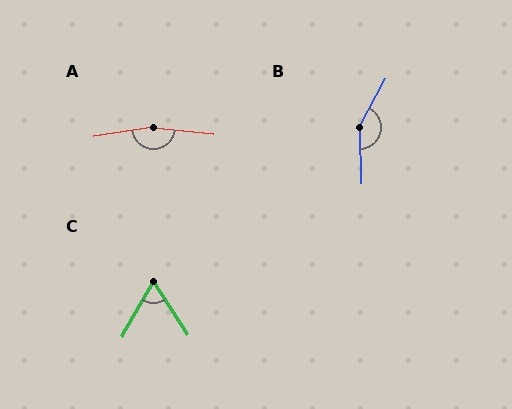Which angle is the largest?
A, at approximately 165 degrees.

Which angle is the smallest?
C, at approximately 63 degrees.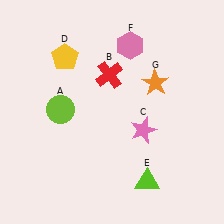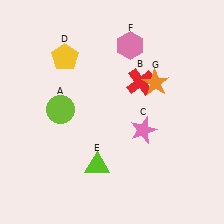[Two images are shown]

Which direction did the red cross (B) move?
The red cross (B) moved right.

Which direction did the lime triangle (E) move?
The lime triangle (E) moved left.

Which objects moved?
The objects that moved are: the red cross (B), the lime triangle (E).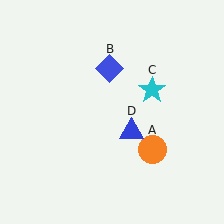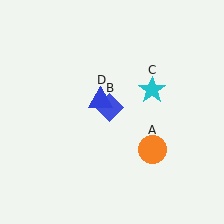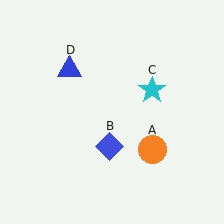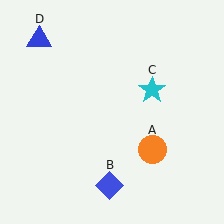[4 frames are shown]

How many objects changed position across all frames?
2 objects changed position: blue diamond (object B), blue triangle (object D).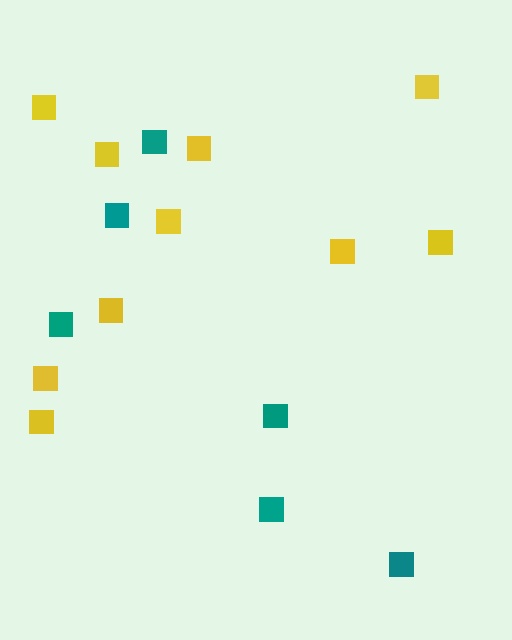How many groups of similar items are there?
There are 2 groups: one group of yellow squares (10) and one group of teal squares (6).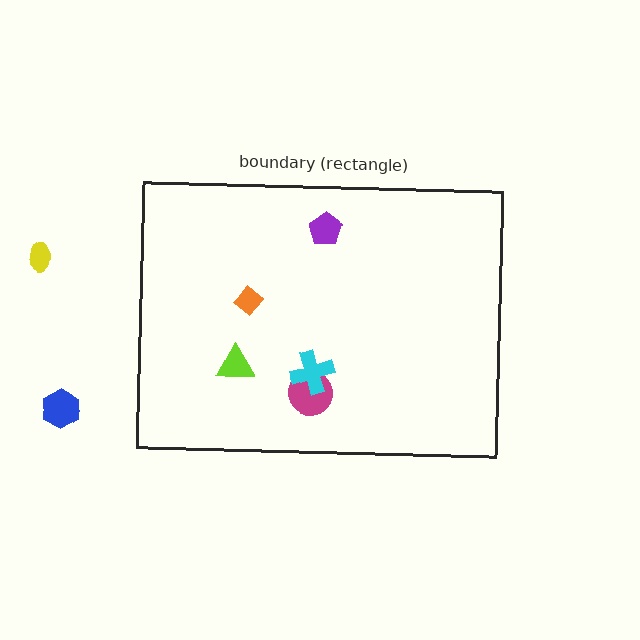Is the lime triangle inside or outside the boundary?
Inside.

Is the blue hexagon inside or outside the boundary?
Outside.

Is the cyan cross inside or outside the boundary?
Inside.